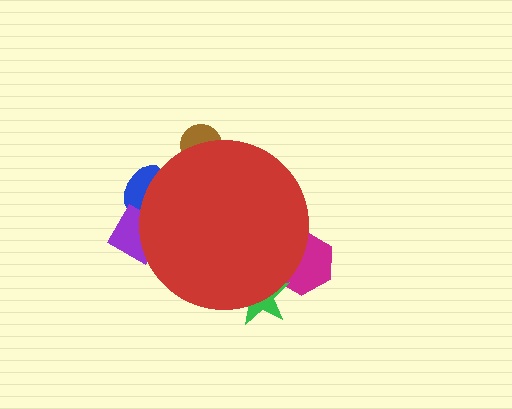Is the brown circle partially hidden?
Yes, the brown circle is partially hidden behind the red circle.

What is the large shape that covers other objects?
A red circle.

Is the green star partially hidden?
Yes, the green star is partially hidden behind the red circle.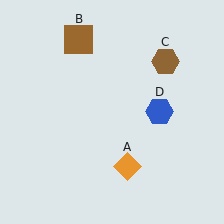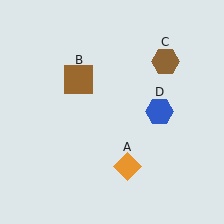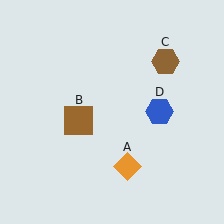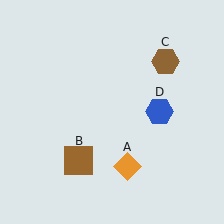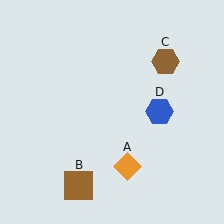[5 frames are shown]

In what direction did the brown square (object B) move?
The brown square (object B) moved down.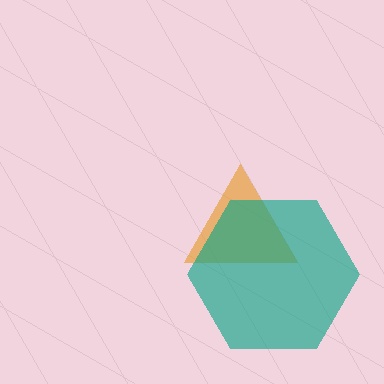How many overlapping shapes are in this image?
There are 2 overlapping shapes in the image.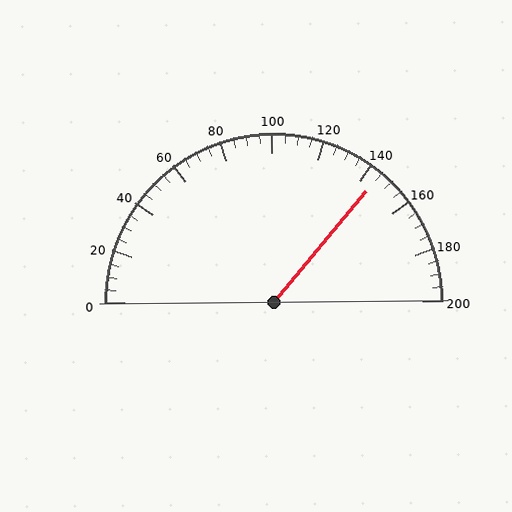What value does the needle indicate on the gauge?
The needle indicates approximately 145.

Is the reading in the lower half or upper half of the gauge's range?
The reading is in the upper half of the range (0 to 200).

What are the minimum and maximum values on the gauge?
The gauge ranges from 0 to 200.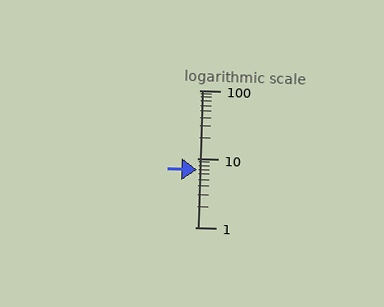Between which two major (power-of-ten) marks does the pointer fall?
The pointer is between 1 and 10.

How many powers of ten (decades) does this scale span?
The scale spans 2 decades, from 1 to 100.